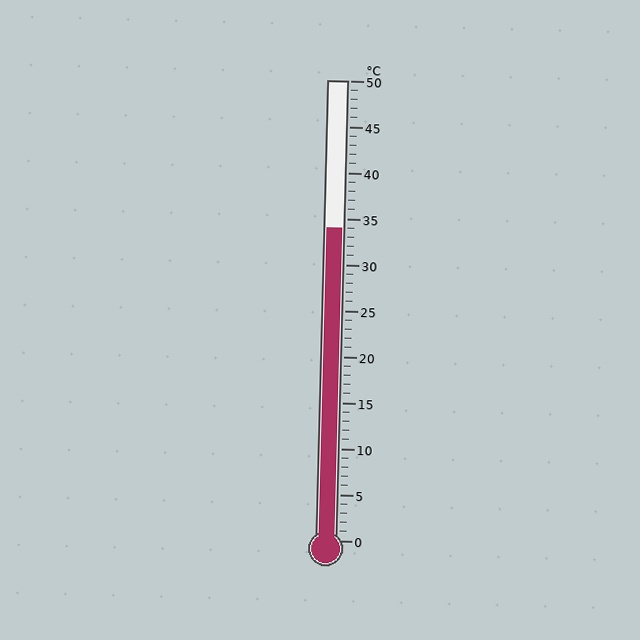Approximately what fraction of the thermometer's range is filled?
The thermometer is filled to approximately 70% of its range.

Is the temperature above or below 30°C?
The temperature is above 30°C.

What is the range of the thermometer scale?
The thermometer scale ranges from 0°C to 50°C.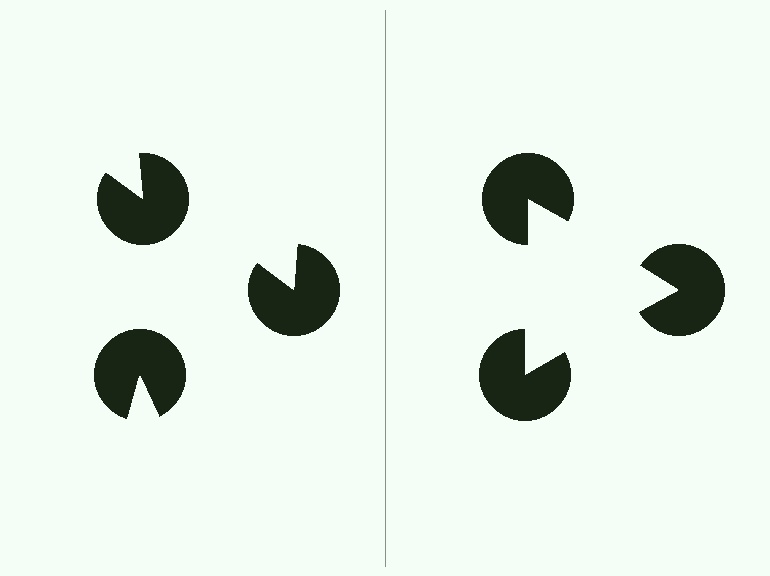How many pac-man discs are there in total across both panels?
6 — 3 on each side.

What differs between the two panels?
The pac-man discs are positioned identically on both sides; only the wedge orientations differ. On the right they align to a triangle; on the left they are misaligned.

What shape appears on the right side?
An illusory triangle.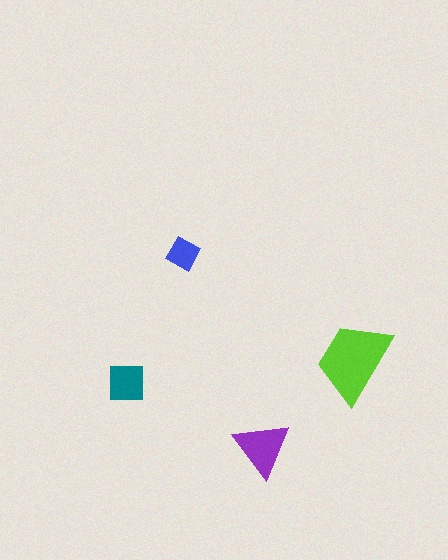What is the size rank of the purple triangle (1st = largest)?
2nd.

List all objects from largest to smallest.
The lime trapezoid, the purple triangle, the teal square, the blue diamond.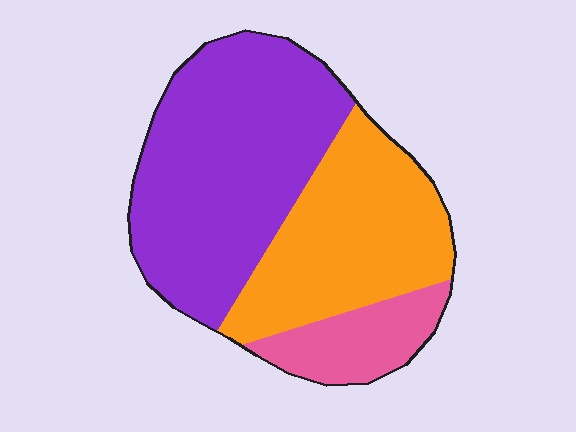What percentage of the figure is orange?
Orange covers 35% of the figure.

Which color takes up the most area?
Purple, at roughly 50%.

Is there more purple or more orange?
Purple.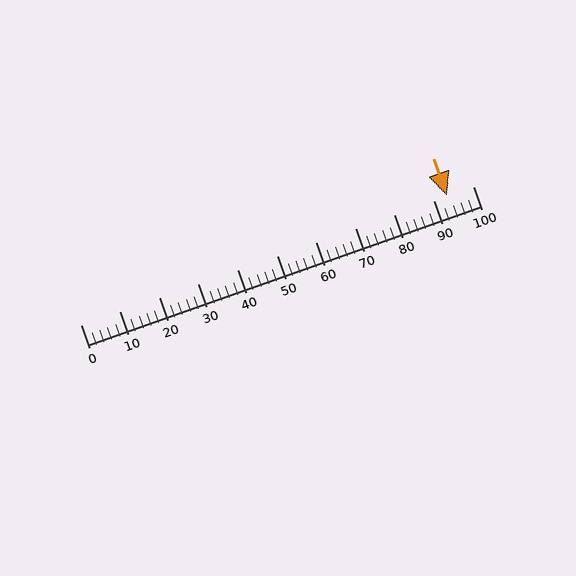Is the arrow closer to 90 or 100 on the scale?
The arrow is closer to 90.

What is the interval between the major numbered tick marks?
The major tick marks are spaced 10 units apart.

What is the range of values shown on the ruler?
The ruler shows values from 0 to 100.